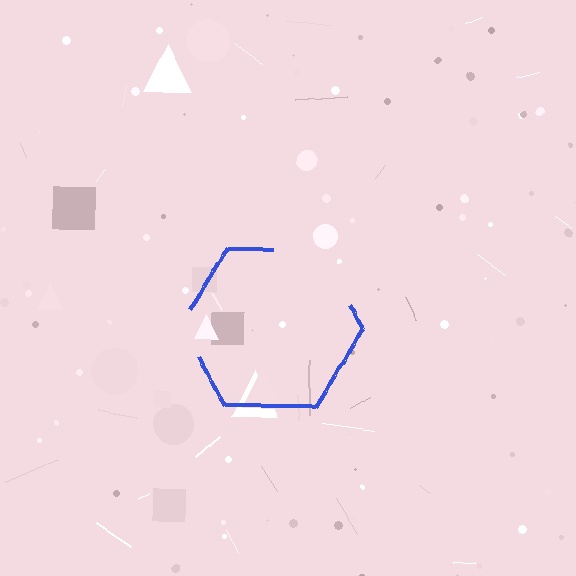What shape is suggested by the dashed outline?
The dashed outline suggests a hexagon.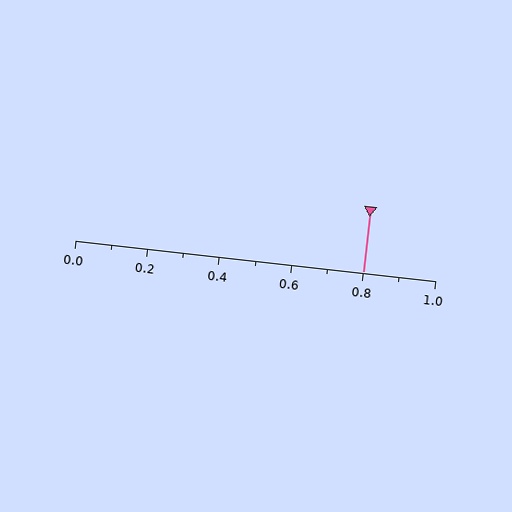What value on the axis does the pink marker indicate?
The marker indicates approximately 0.8.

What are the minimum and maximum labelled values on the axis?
The axis runs from 0.0 to 1.0.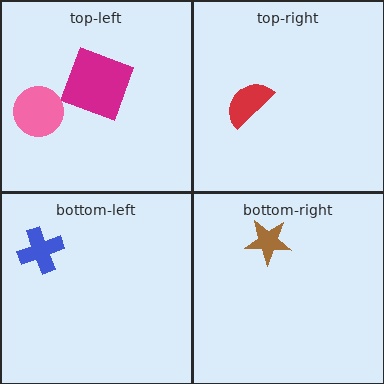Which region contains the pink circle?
The top-left region.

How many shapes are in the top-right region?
1.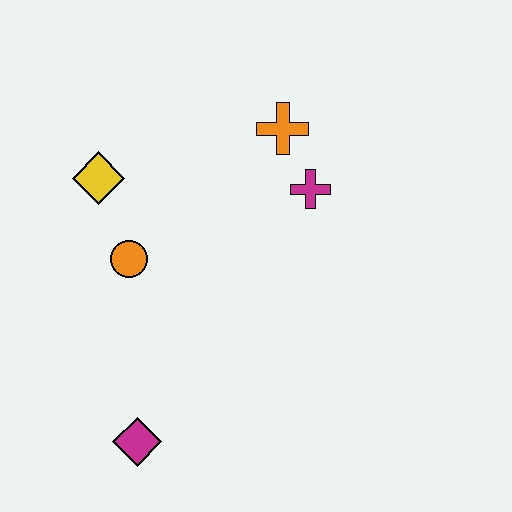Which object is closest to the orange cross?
The magenta cross is closest to the orange cross.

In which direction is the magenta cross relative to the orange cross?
The magenta cross is below the orange cross.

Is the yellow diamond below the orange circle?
No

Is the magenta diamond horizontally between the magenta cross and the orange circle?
Yes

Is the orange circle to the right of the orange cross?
No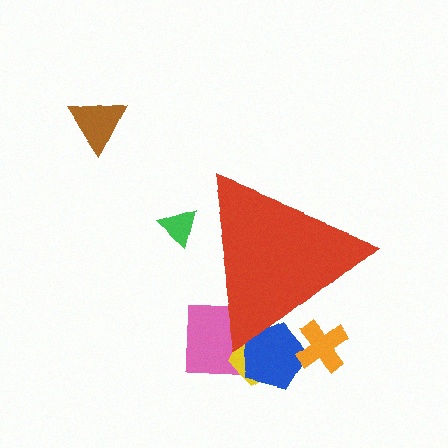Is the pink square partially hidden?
Yes, the pink square is partially hidden behind the red triangle.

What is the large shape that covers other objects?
A red triangle.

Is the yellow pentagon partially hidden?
Yes, the yellow pentagon is partially hidden behind the red triangle.